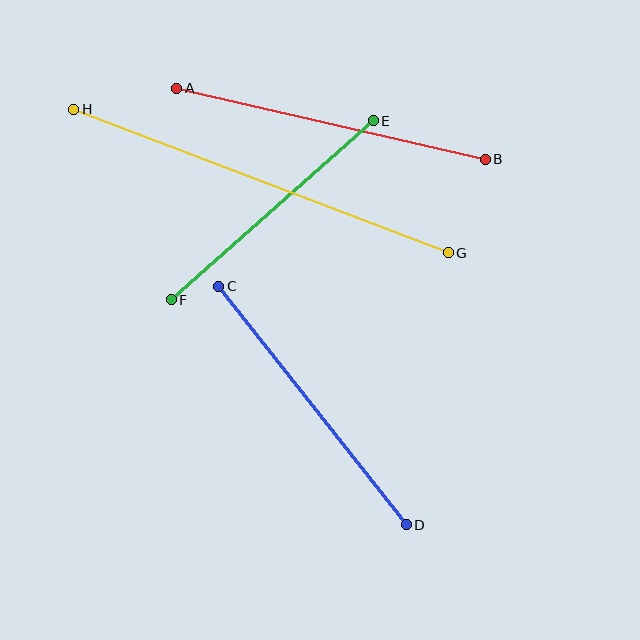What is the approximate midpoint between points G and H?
The midpoint is at approximately (261, 181) pixels.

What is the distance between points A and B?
The distance is approximately 316 pixels.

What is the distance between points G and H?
The distance is approximately 401 pixels.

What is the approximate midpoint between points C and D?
The midpoint is at approximately (312, 406) pixels.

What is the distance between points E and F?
The distance is approximately 270 pixels.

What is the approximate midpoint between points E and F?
The midpoint is at approximately (272, 210) pixels.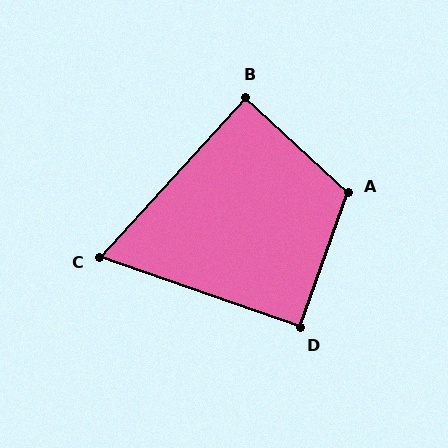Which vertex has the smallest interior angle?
C, at approximately 67 degrees.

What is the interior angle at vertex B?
Approximately 89 degrees (approximately right).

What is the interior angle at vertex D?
Approximately 91 degrees (approximately right).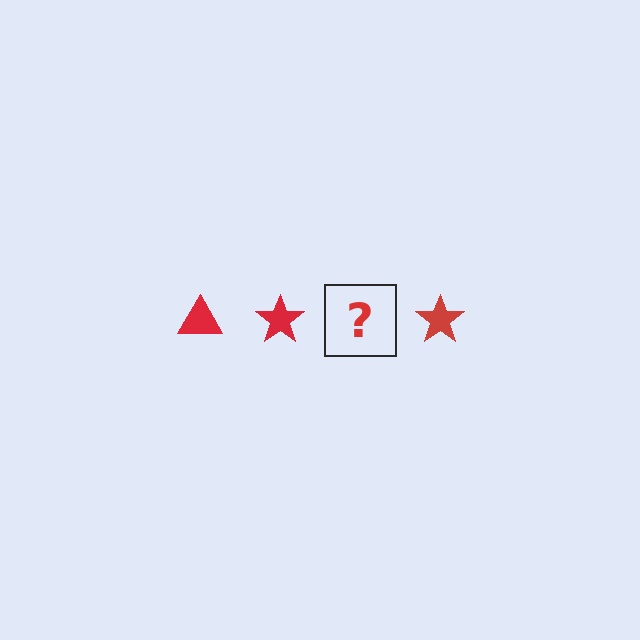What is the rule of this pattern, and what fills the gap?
The rule is that the pattern cycles through triangle, star shapes in red. The gap should be filled with a red triangle.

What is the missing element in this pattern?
The missing element is a red triangle.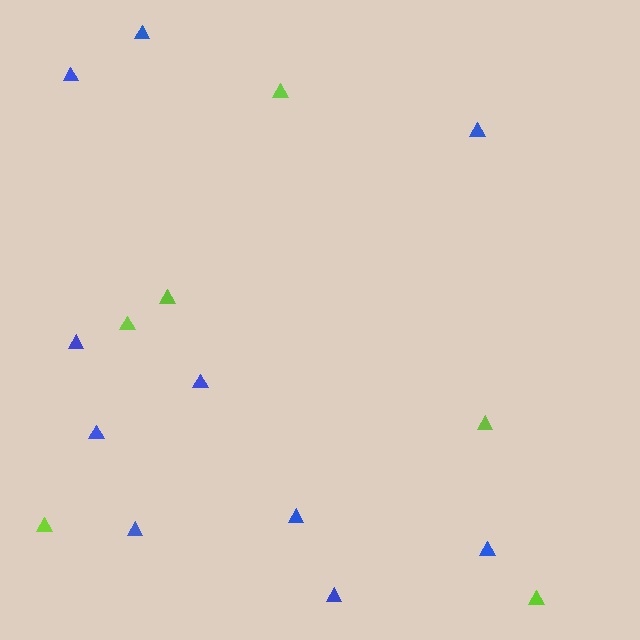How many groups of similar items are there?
There are 2 groups: one group of lime triangles (6) and one group of blue triangles (10).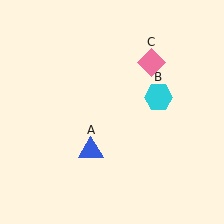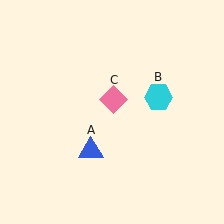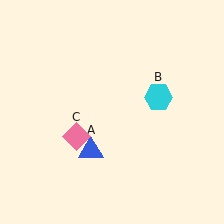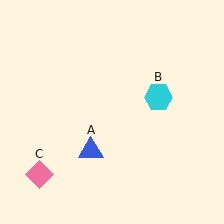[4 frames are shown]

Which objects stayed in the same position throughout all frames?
Blue triangle (object A) and cyan hexagon (object B) remained stationary.